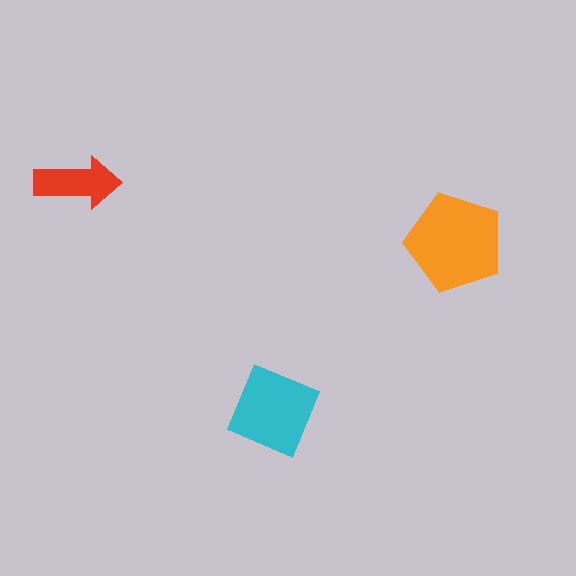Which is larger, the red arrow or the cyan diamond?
The cyan diamond.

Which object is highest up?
The red arrow is topmost.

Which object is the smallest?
The red arrow.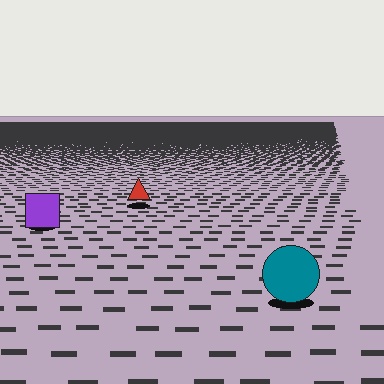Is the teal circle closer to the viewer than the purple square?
Yes. The teal circle is closer — you can tell from the texture gradient: the ground texture is coarser near it.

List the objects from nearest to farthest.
From nearest to farthest: the teal circle, the purple square, the red triangle.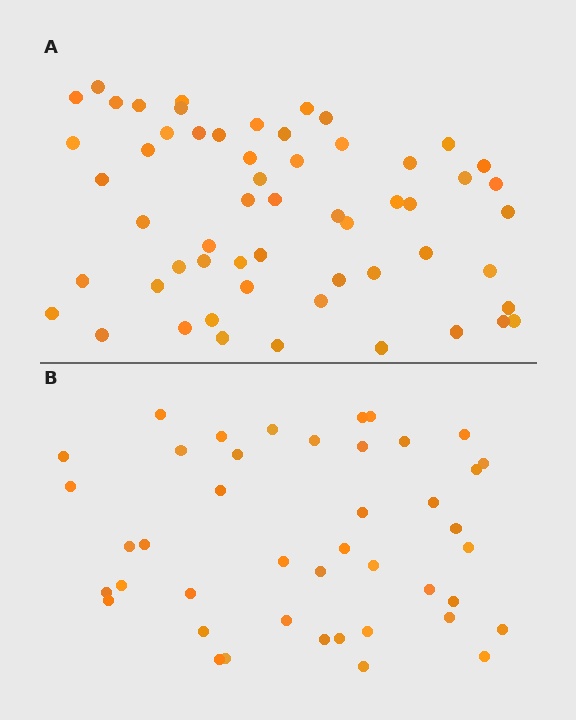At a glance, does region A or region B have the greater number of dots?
Region A (the top region) has more dots.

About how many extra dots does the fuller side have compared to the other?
Region A has approximately 15 more dots than region B.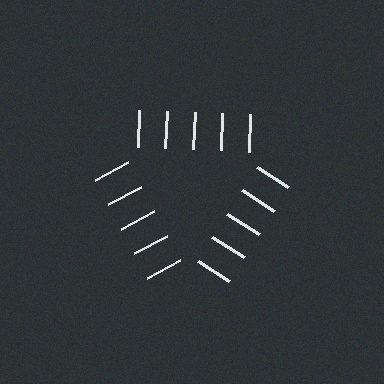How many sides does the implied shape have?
3 sides — the line-ends trace a triangle.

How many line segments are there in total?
15 — 5 along each of the 3 edges.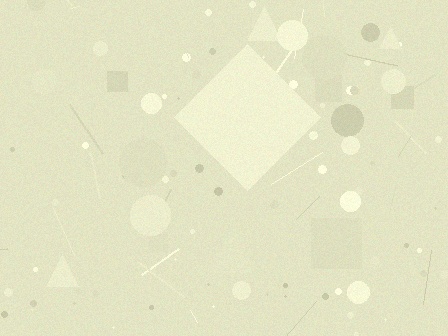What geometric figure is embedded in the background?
A diamond is embedded in the background.